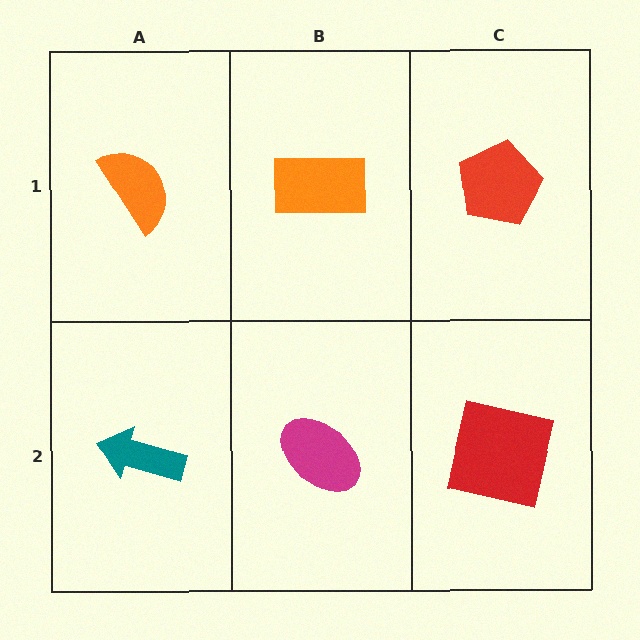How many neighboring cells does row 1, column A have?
2.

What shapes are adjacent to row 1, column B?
A magenta ellipse (row 2, column B), an orange semicircle (row 1, column A), a red pentagon (row 1, column C).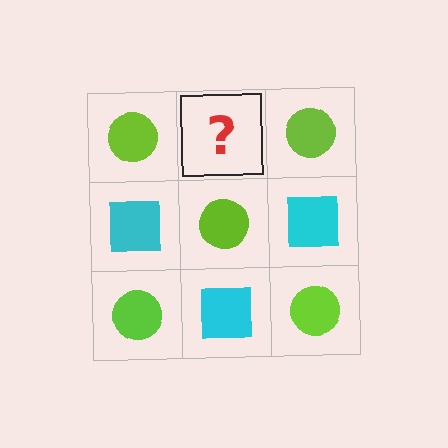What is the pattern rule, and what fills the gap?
The rule is that it alternates lime circle and cyan square in a checkerboard pattern. The gap should be filled with a cyan square.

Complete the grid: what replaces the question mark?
The question mark should be replaced with a cyan square.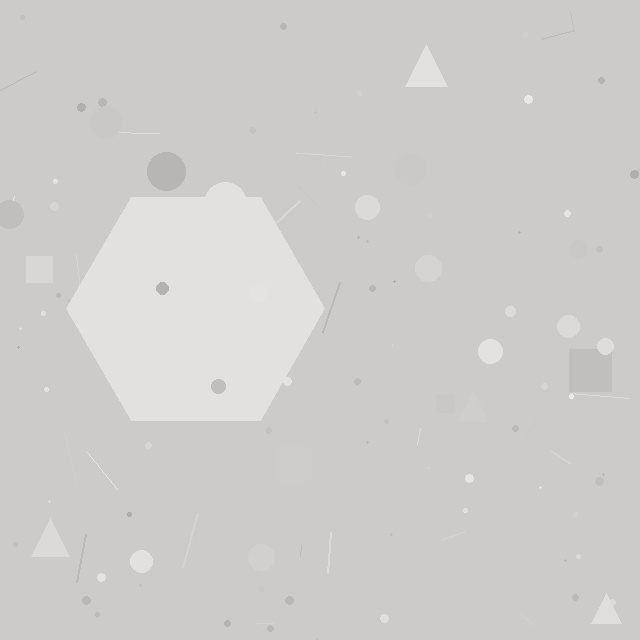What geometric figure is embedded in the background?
A hexagon is embedded in the background.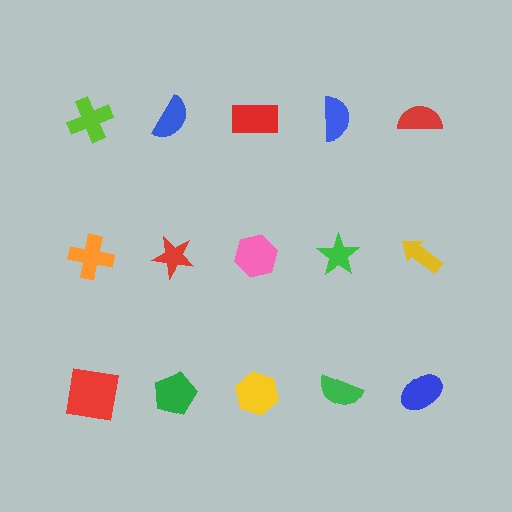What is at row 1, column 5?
A red semicircle.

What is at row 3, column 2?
A green pentagon.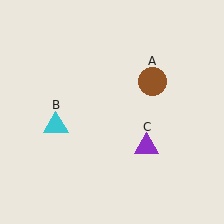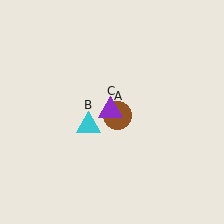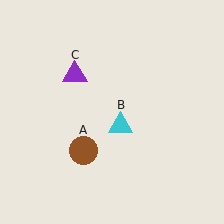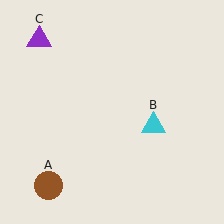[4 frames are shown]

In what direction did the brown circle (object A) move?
The brown circle (object A) moved down and to the left.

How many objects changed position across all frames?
3 objects changed position: brown circle (object A), cyan triangle (object B), purple triangle (object C).